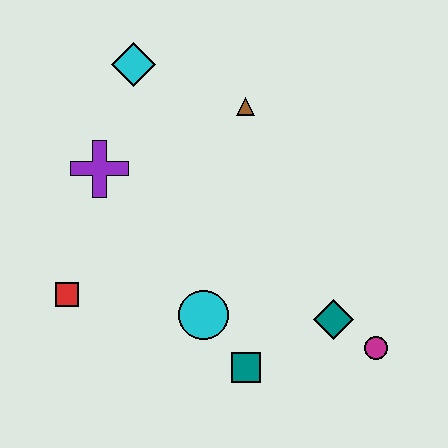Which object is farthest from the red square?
The magenta circle is farthest from the red square.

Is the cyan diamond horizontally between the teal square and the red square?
Yes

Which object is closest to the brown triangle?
The cyan diamond is closest to the brown triangle.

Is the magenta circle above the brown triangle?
No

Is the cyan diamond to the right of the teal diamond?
No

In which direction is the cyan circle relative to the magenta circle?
The cyan circle is to the left of the magenta circle.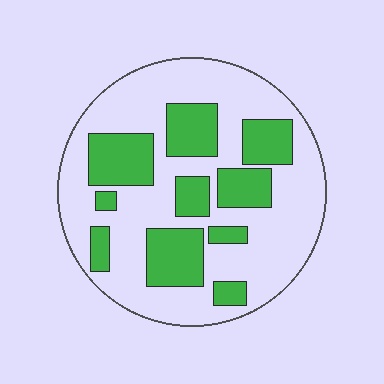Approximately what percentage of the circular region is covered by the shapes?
Approximately 35%.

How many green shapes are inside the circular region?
10.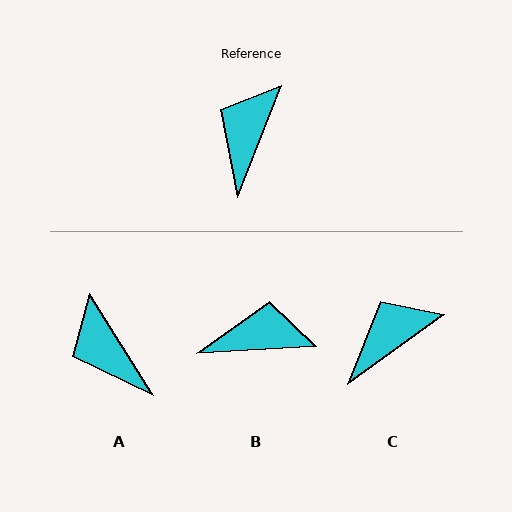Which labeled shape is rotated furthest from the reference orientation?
B, about 65 degrees away.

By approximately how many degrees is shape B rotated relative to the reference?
Approximately 65 degrees clockwise.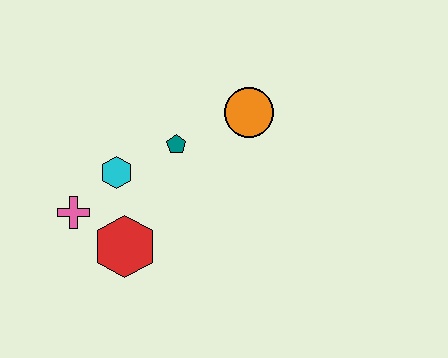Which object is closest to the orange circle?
The teal pentagon is closest to the orange circle.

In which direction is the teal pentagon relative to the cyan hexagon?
The teal pentagon is to the right of the cyan hexagon.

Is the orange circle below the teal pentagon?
No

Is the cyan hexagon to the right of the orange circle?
No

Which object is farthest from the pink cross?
The orange circle is farthest from the pink cross.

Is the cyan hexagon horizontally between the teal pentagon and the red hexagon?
No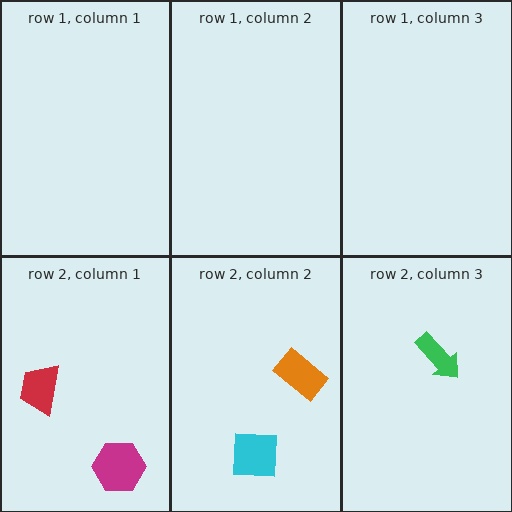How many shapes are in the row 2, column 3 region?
1.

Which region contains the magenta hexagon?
The row 2, column 1 region.